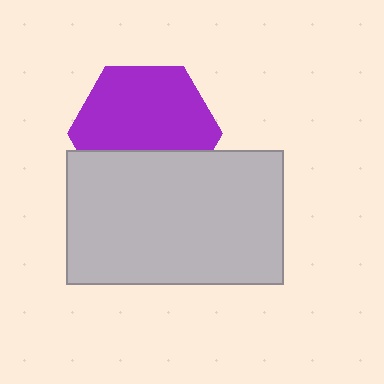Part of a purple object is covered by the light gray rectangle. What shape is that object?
It is a hexagon.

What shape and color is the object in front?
The object in front is a light gray rectangle.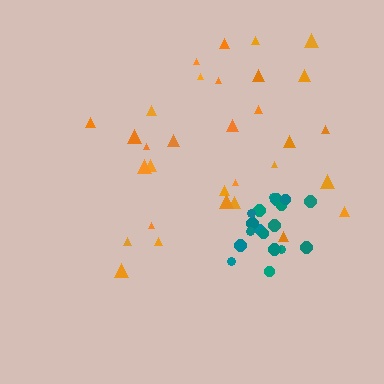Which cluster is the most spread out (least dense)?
Orange.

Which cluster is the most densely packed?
Teal.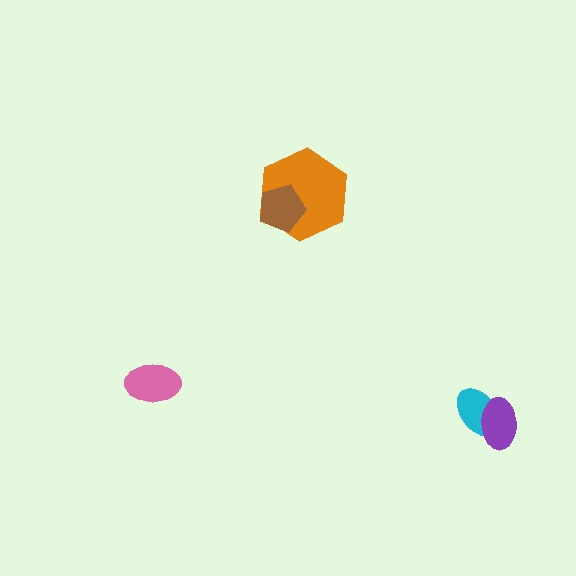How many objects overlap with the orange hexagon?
1 object overlaps with the orange hexagon.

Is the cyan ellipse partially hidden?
Yes, it is partially covered by another shape.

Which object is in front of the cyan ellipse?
The purple ellipse is in front of the cyan ellipse.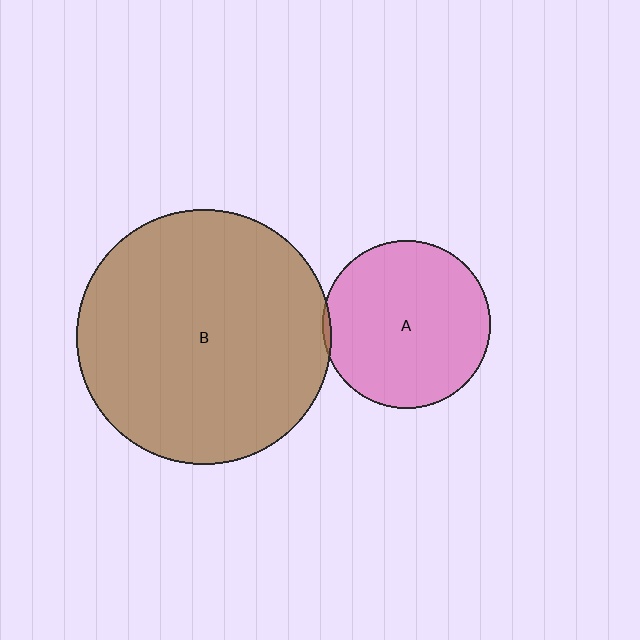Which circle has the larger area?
Circle B (brown).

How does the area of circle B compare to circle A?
Approximately 2.3 times.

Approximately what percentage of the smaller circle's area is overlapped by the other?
Approximately 5%.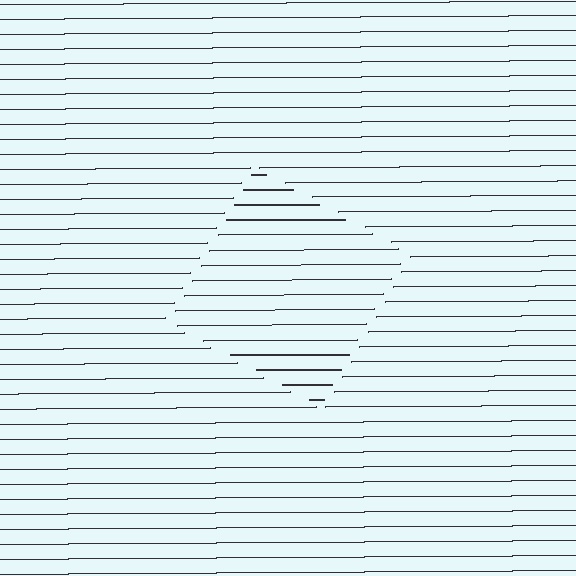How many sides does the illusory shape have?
4 sides — the line-ends trace a square.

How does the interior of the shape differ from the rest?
The interior of the shape contains the same grating, shifted by half a period — the contour is defined by the phase discontinuity where line-ends from the inner and outer gratings abut.